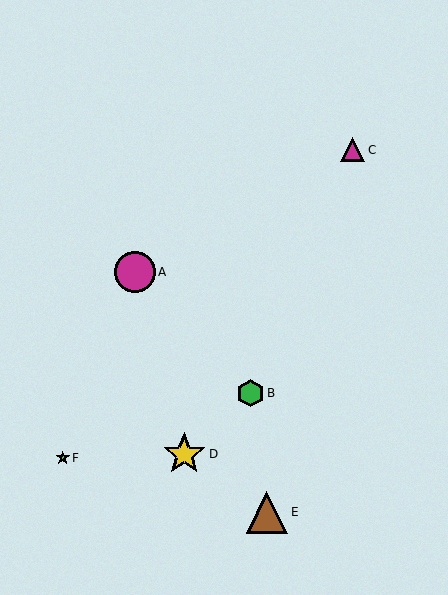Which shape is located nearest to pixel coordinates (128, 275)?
The magenta circle (labeled A) at (135, 272) is nearest to that location.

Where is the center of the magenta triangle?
The center of the magenta triangle is at (353, 150).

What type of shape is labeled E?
Shape E is a brown triangle.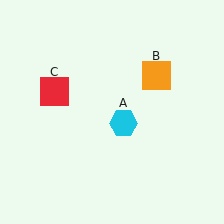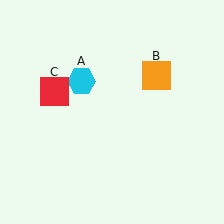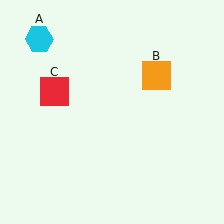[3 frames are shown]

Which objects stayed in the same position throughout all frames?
Orange square (object B) and red square (object C) remained stationary.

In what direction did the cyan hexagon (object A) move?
The cyan hexagon (object A) moved up and to the left.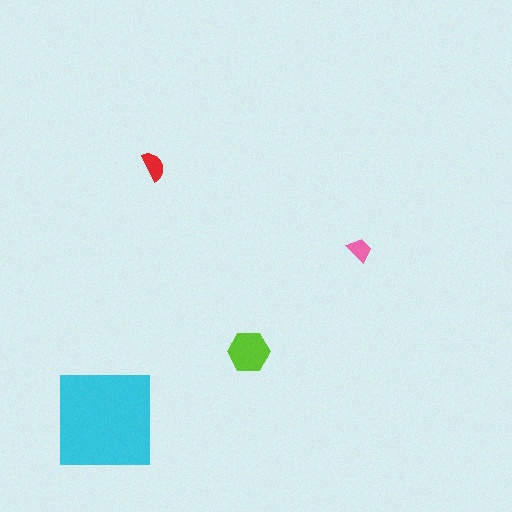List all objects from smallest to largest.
The pink trapezoid, the red semicircle, the lime hexagon, the cyan square.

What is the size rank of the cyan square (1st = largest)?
1st.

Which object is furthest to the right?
The pink trapezoid is rightmost.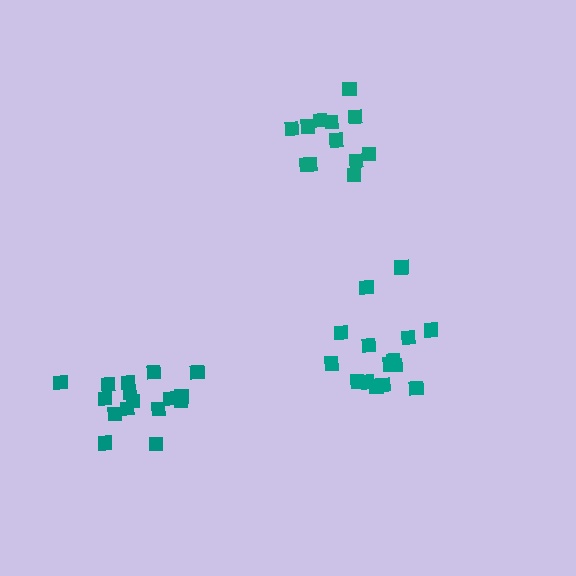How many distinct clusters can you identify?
There are 3 distinct clusters.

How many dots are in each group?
Group 1: 16 dots, Group 2: 15 dots, Group 3: 12 dots (43 total).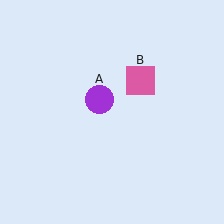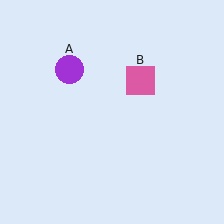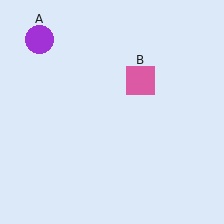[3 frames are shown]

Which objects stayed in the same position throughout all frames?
Pink square (object B) remained stationary.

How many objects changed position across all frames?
1 object changed position: purple circle (object A).